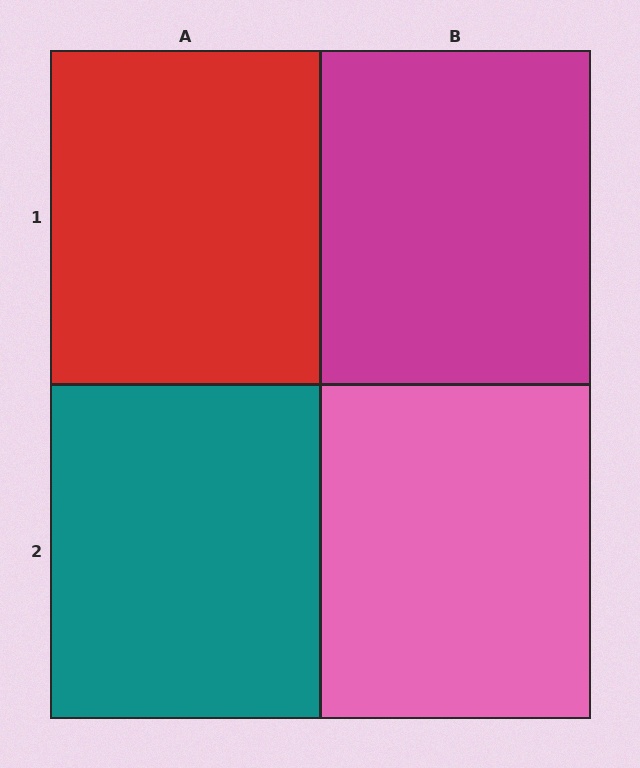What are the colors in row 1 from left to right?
Red, magenta.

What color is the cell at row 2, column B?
Pink.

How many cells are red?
1 cell is red.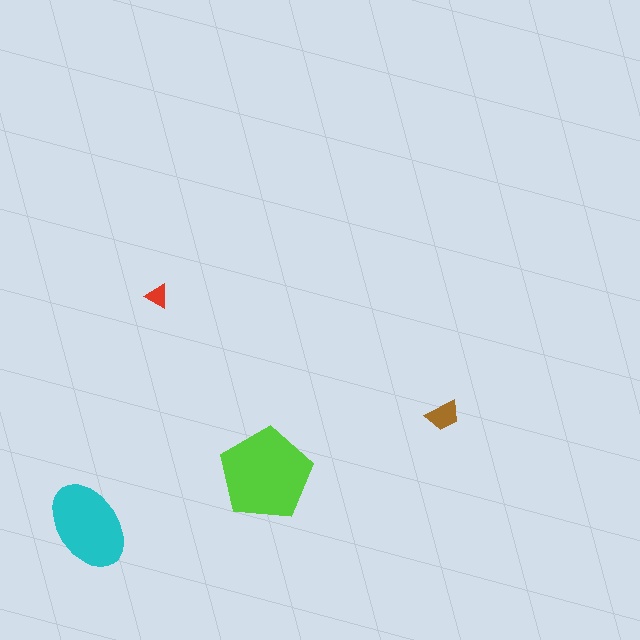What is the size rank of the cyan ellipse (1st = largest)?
2nd.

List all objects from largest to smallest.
The lime pentagon, the cyan ellipse, the brown trapezoid, the red triangle.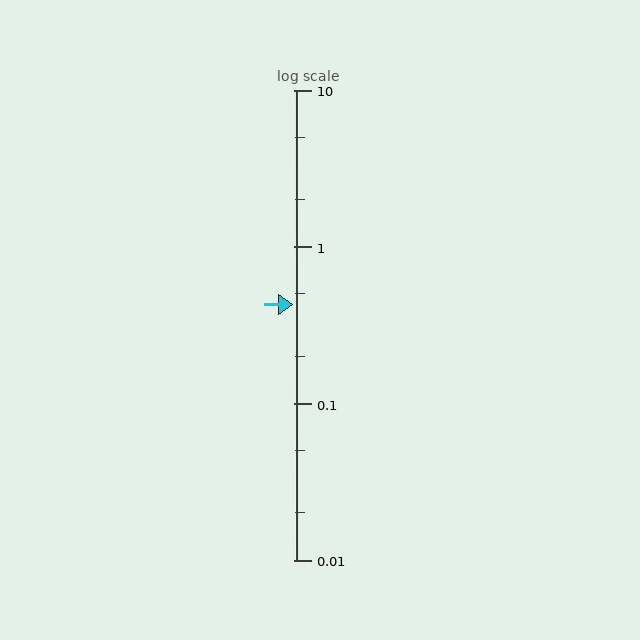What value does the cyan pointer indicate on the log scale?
The pointer indicates approximately 0.43.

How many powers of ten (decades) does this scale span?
The scale spans 3 decades, from 0.01 to 10.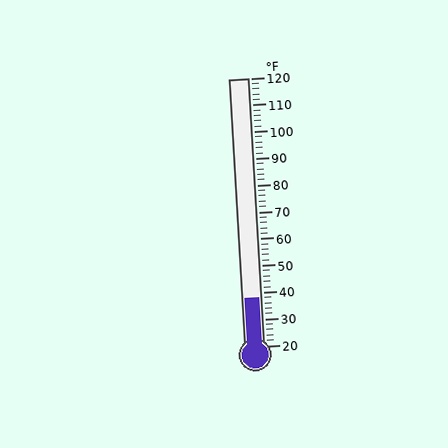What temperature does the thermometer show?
The thermometer shows approximately 38°F.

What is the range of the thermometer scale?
The thermometer scale ranges from 20°F to 120°F.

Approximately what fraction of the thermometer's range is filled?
The thermometer is filled to approximately 20% of its range.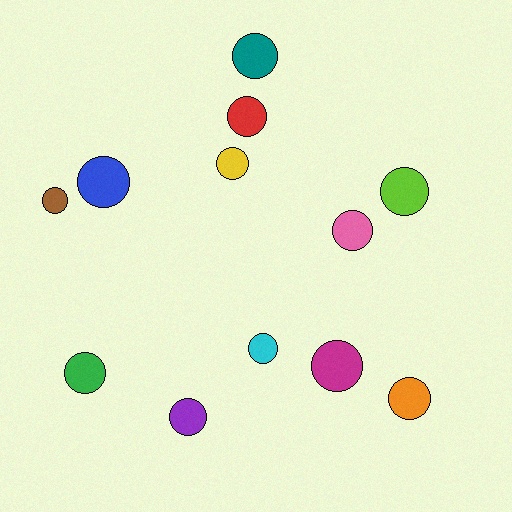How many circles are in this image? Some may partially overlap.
There are 12 circles.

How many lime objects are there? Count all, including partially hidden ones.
There is 1 lime object.